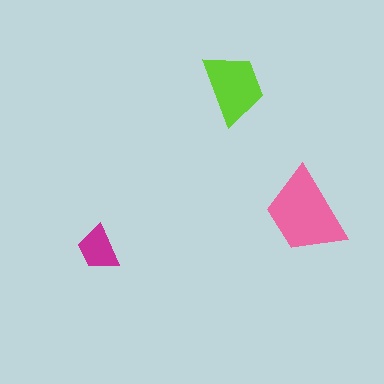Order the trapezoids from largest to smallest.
the pink one, the lime one, the magenta one.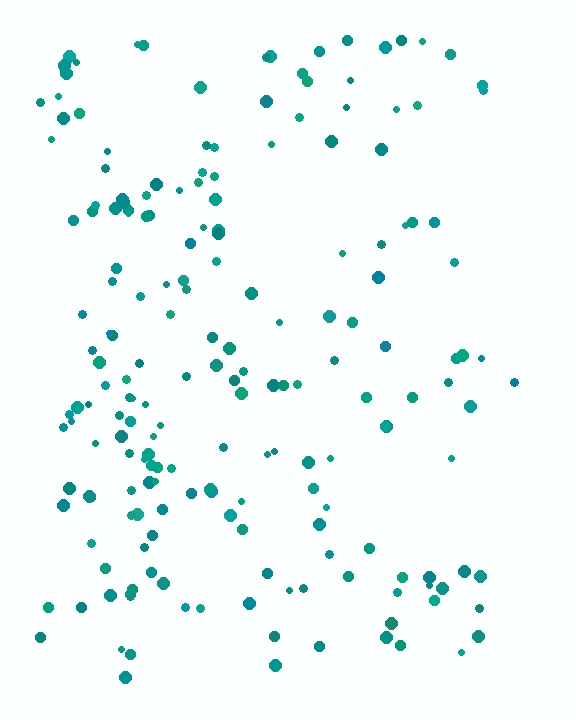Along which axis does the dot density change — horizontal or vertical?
Horizontal.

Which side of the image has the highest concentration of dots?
The left.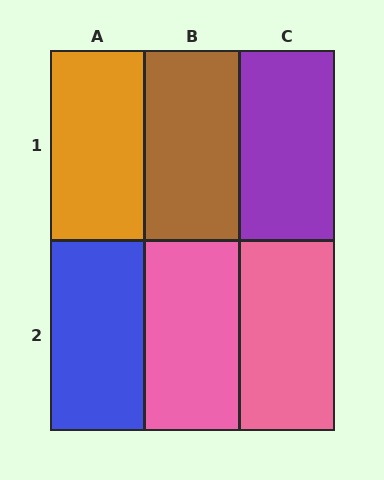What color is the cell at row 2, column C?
Pink.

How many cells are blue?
1 cell is blue.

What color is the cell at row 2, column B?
Pink.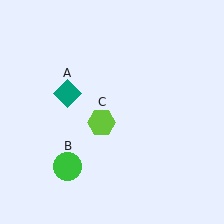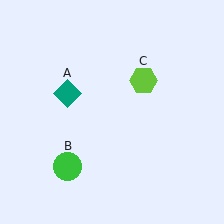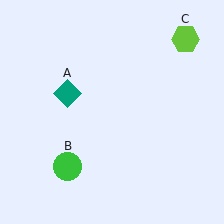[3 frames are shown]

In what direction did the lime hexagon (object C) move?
The lime hexagon (object C) moved up and to the right.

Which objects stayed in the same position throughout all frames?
Teal diamond (object A) and green circle (object B) remained stationary.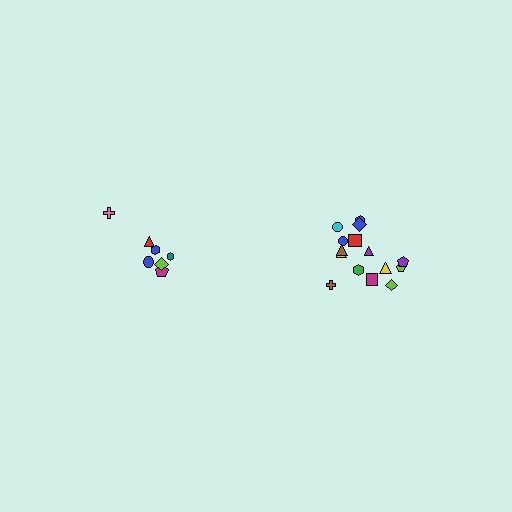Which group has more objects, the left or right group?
The right group.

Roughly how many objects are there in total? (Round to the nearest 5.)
Roughly 20 objects in total.